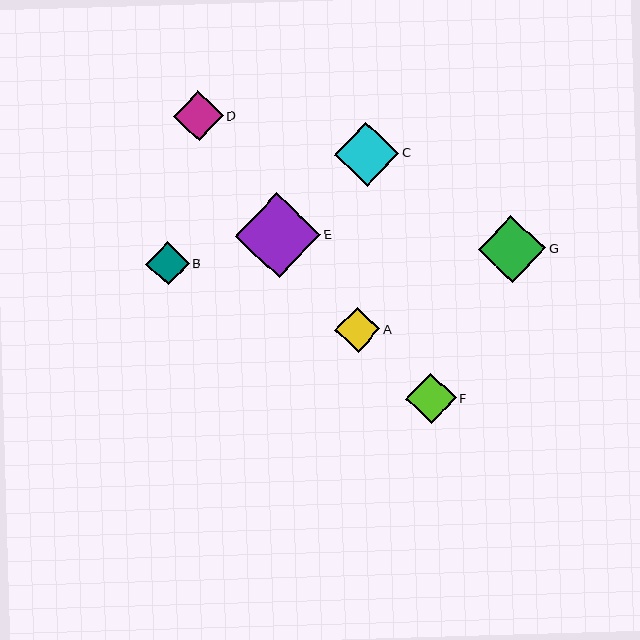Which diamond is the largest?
Diamond E is the largest with a size of approximately 85 pixels.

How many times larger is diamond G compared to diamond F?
Diamond G is approximately 1.3 times the size of diamond F.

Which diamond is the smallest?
Diamond B is the smallest with a size of approximately 44 pixels.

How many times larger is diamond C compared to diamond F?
Diamond C is approximately 1.3 times the size of diamond F.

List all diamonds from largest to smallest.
From largest to smallest: E, G, C, F, D, A, B.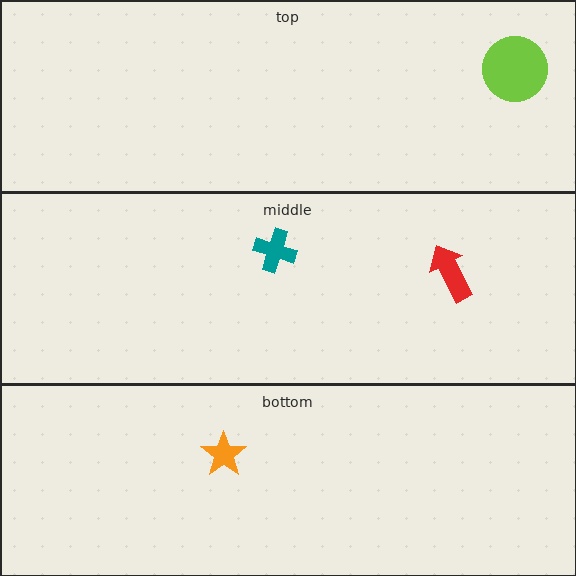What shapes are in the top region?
The lime circle.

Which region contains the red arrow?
The middle region.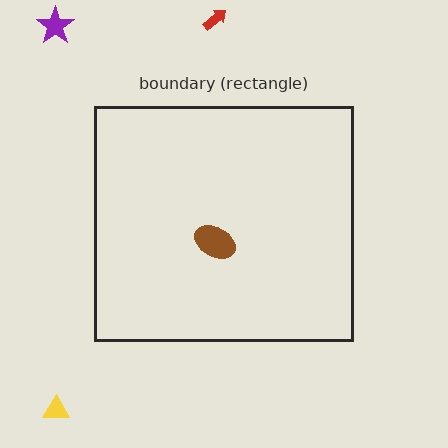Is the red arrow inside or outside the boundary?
Outside.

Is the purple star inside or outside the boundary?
Outside.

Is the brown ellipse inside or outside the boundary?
Inside.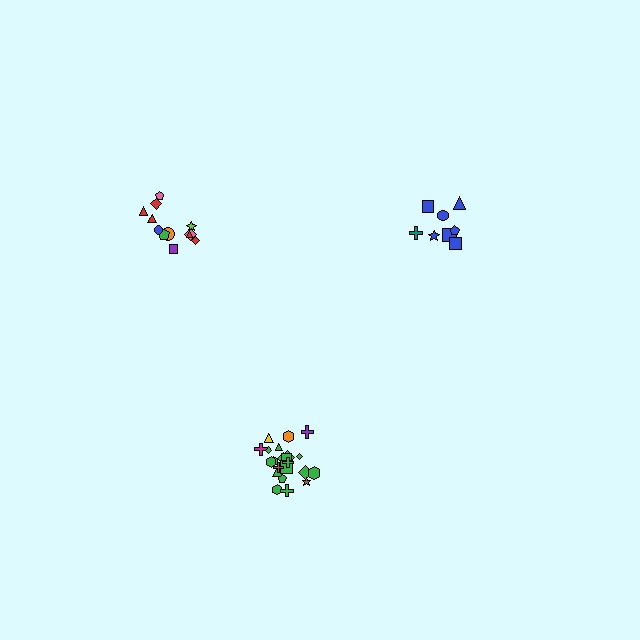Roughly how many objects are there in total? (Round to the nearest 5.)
Roughly 40 objects in total.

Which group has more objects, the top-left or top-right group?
The top-left group.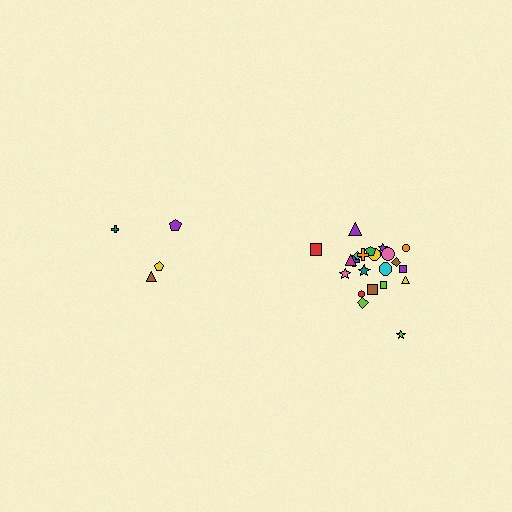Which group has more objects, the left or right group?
The right group.